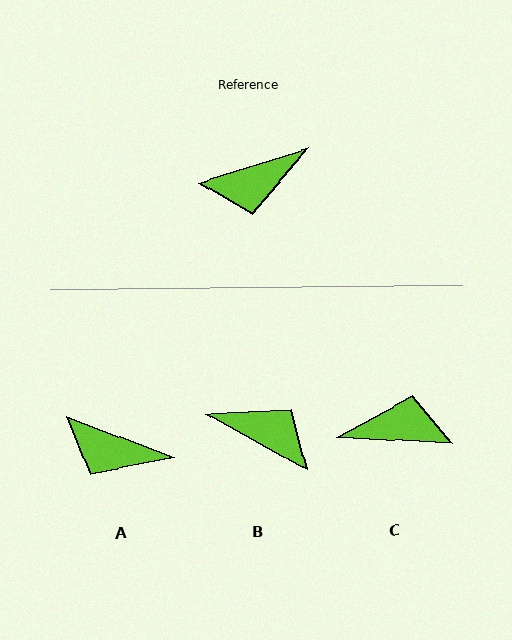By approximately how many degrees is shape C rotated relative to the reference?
Approximately 160 degrees counter-clockwise.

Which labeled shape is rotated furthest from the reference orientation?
C, about 160 degrees away.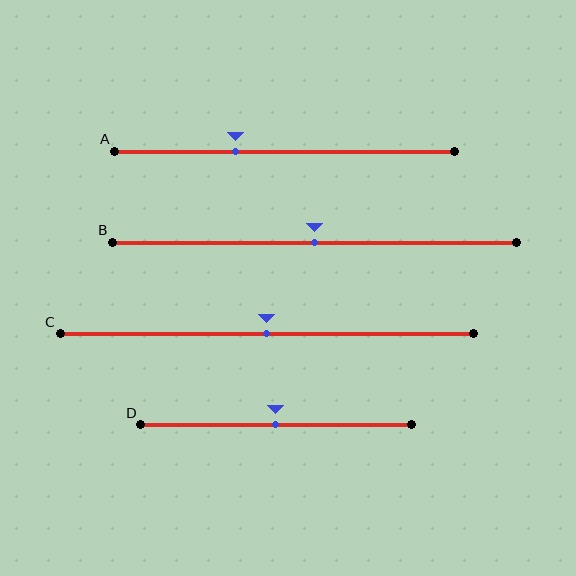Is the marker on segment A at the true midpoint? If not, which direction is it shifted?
No, the marker on segment A is shifted to the left by about 15% of the segment length.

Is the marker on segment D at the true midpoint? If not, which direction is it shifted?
Yes, the marker on segment D is at the true midpoint.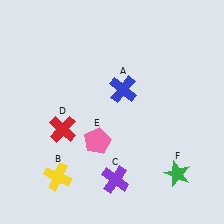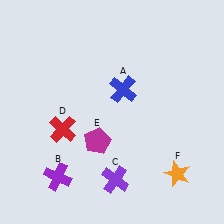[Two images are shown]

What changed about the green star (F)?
In Image 1, F is green. In Image 2, it changed to orange.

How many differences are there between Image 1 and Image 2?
There are 3 differences between the two images.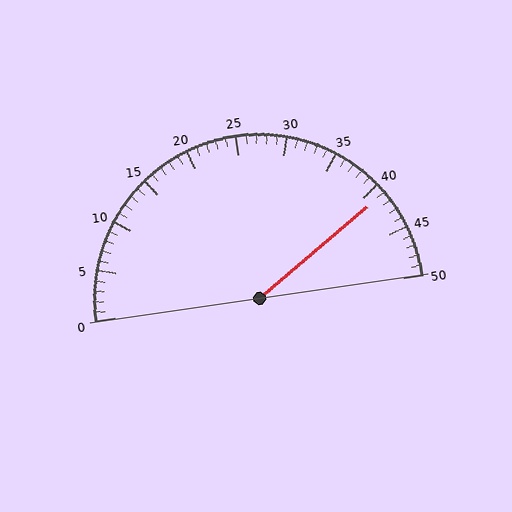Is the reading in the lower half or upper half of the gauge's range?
The reading is in the upper half of the range (0 to 50).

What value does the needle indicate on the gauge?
The needle indicates approximately 41.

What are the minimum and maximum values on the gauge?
The gauge ranges from 0 to 50.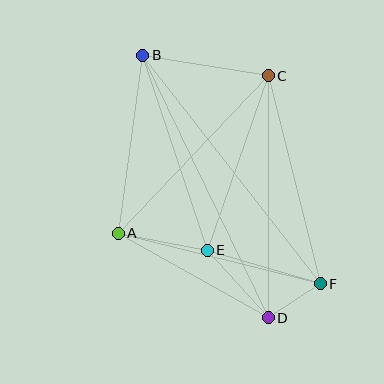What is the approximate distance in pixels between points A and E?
The distance between A and E is approximately 91 pixels.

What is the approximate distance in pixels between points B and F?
The distance between B and F is approximately 289 pixels.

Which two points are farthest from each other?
Points B and D are farthest from each other.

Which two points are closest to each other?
Points D and F are closest to each other.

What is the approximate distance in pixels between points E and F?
The distance between E and F is approximately 118 pixels.